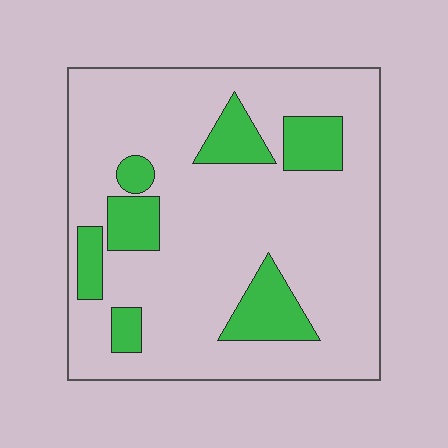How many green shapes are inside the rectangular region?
7.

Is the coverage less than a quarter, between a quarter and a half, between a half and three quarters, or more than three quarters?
Less than a quarter.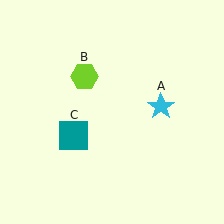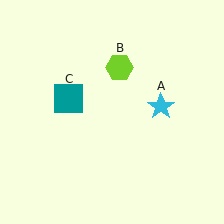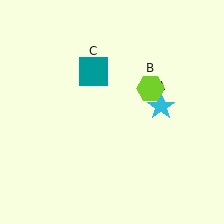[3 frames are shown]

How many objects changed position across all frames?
2 objects changed position: lime hexagon (object B), teal square (object C).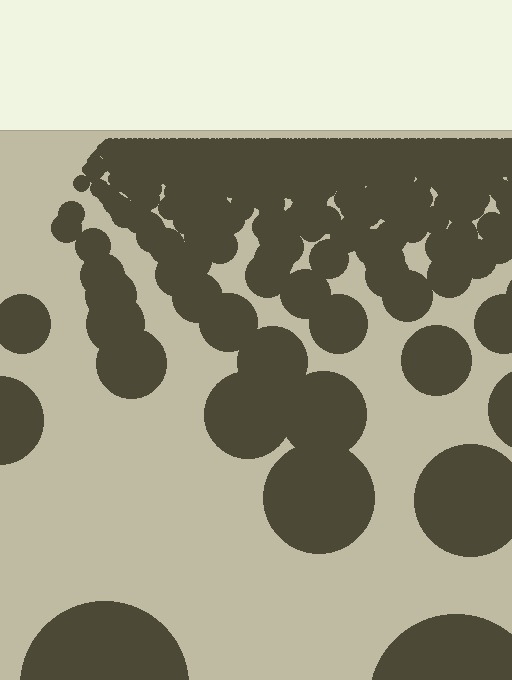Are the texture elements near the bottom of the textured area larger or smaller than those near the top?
Larger. Near the bottom, elements are closer to the viewer and appear at a bigger on-screen size.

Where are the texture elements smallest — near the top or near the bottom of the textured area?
Near the top.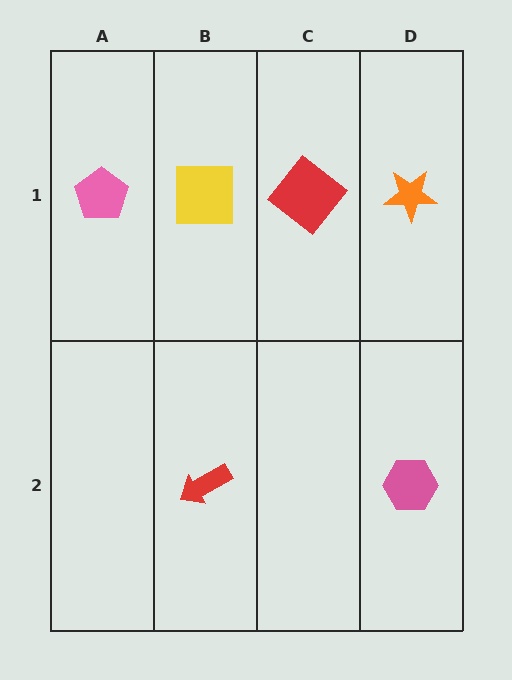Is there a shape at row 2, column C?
No, that cell is empty.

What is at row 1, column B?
A yellow square.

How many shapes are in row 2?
2 shapes.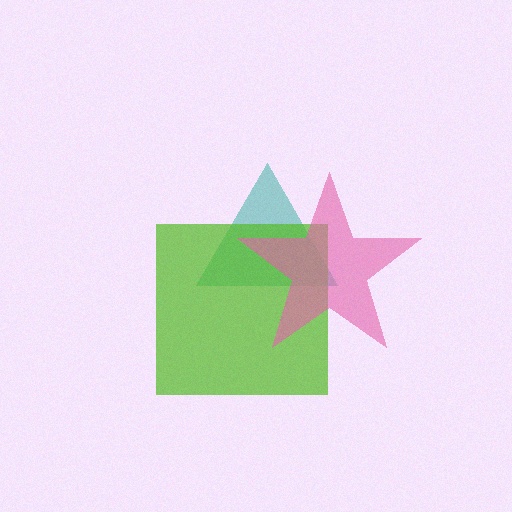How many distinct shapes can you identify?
There are 3 distinct shapes: a teal triangle, a lime square, a pink star.